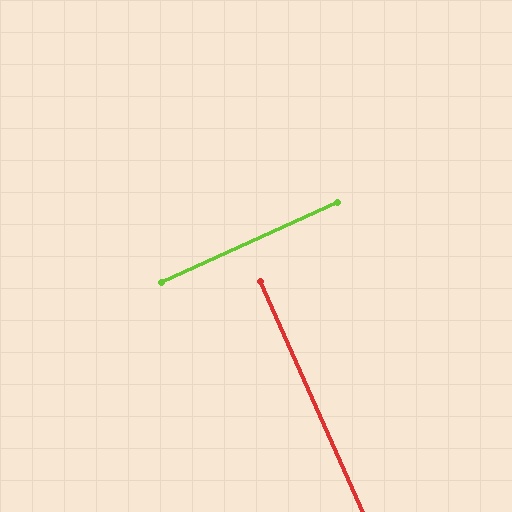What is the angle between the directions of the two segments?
Approximately 89 degrees.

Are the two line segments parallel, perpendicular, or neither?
Perpendicular — they meet at approximately 89°.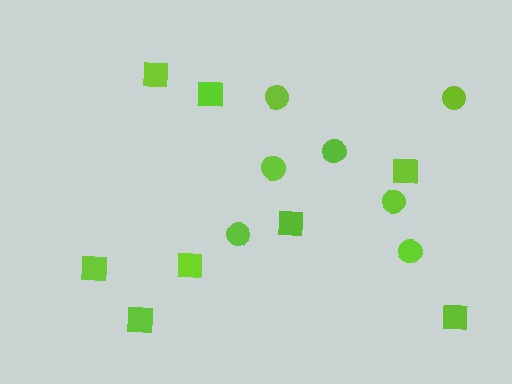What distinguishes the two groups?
There are 2 groups: one group of squares (8) and one group of circles (7).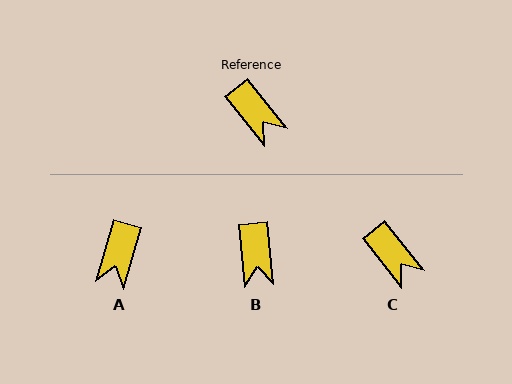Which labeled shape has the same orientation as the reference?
C.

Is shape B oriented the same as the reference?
No, it is off by about 33 degrees.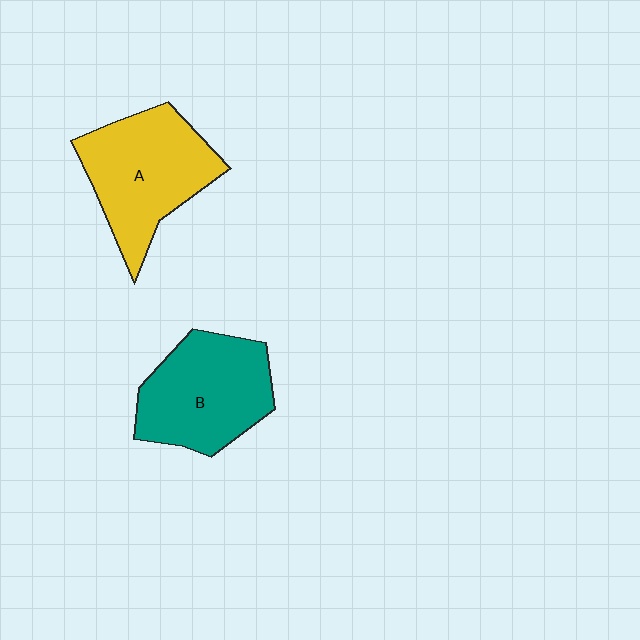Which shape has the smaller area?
Shape B (teal).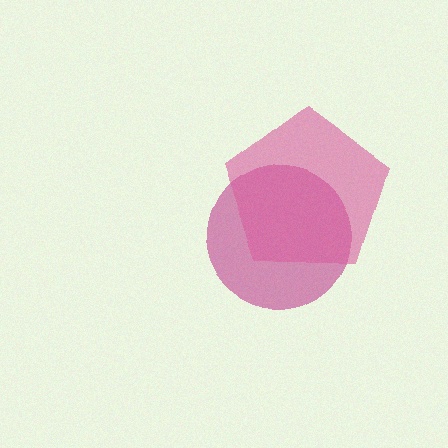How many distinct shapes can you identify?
There are 2 distinct shapes: a magenta circle, a pink pentagon.